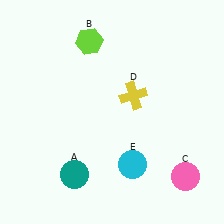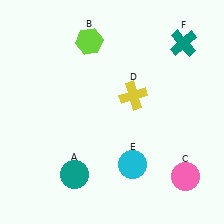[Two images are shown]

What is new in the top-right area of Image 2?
A teal cross (F) was added in the top-right area of Image 2.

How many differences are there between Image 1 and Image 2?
There is 1 difference between the two images.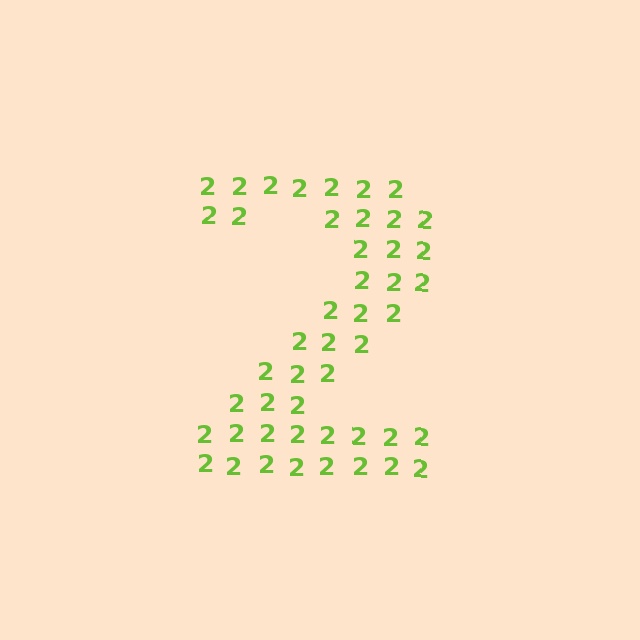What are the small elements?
The small elements are digit 2's.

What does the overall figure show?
The overall figure shows the digit 2.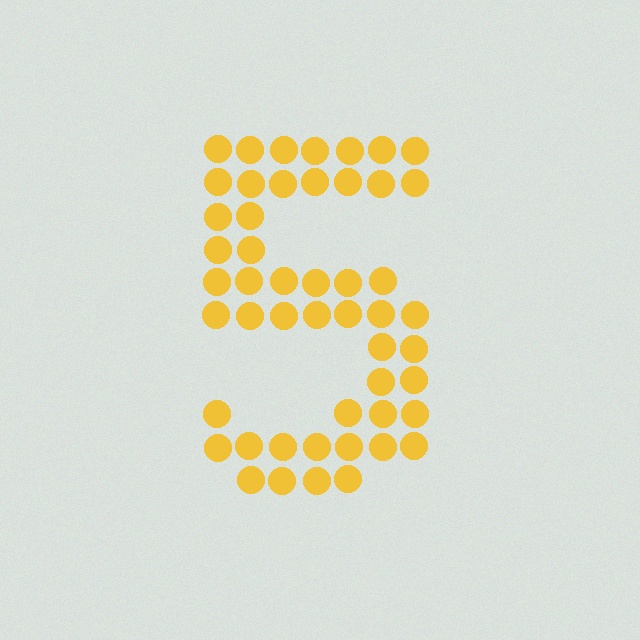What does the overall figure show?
The overall figure shows the digit 5.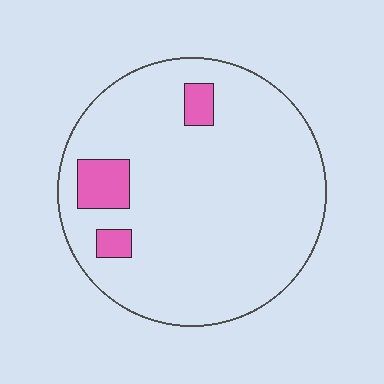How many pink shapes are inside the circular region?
3.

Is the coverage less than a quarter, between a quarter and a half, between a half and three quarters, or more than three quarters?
Less than a quarter.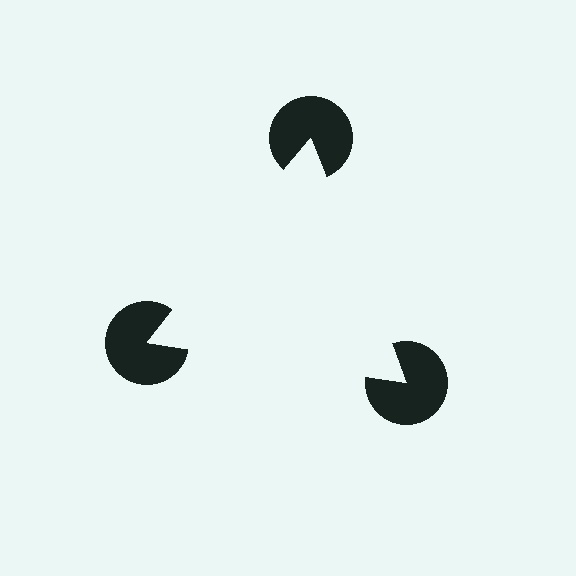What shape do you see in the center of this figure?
An illusory triangle — its edges are inferred from the aligned wedge cuts in the pac-man discs, not physically drawn.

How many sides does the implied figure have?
3 sides.